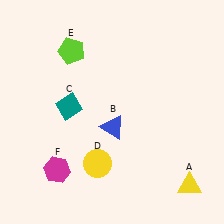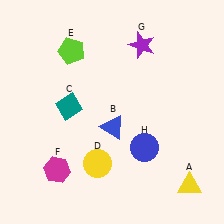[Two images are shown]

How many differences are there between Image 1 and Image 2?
There are 2 differences between the two images.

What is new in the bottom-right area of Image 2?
A blue circle (H) was added in the bottom-right area of Image 2.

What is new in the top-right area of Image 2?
A purple star (G) was added in the top-right area of Image 2.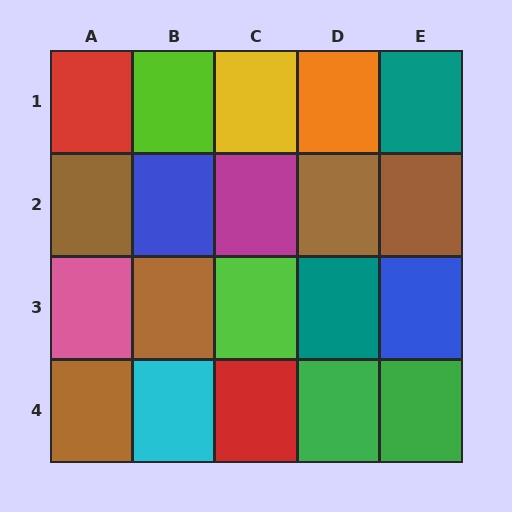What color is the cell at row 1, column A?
Red.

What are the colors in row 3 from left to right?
Pink, brown, lime, teal, blue.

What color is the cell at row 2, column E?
Brown.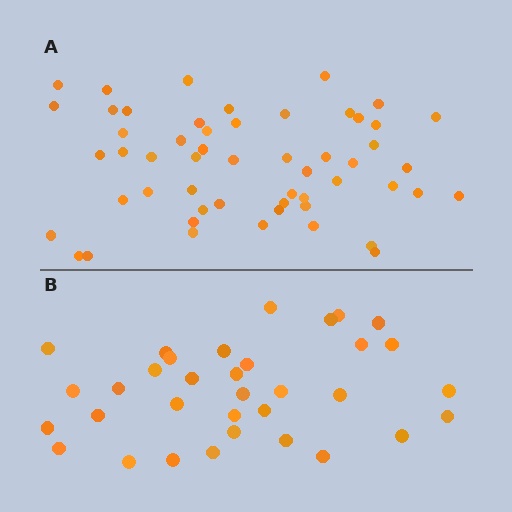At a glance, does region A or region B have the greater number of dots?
Region A (the top region) has more dots.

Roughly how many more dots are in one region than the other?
Region A has approximately 20 more dots than region B.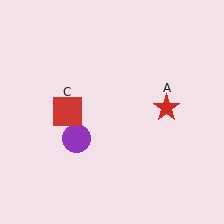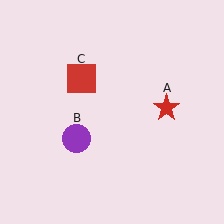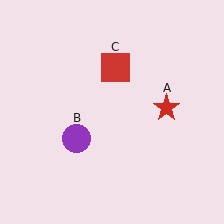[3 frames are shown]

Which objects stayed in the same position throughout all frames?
Red star (object A) and purple circle (object B) remained stationary.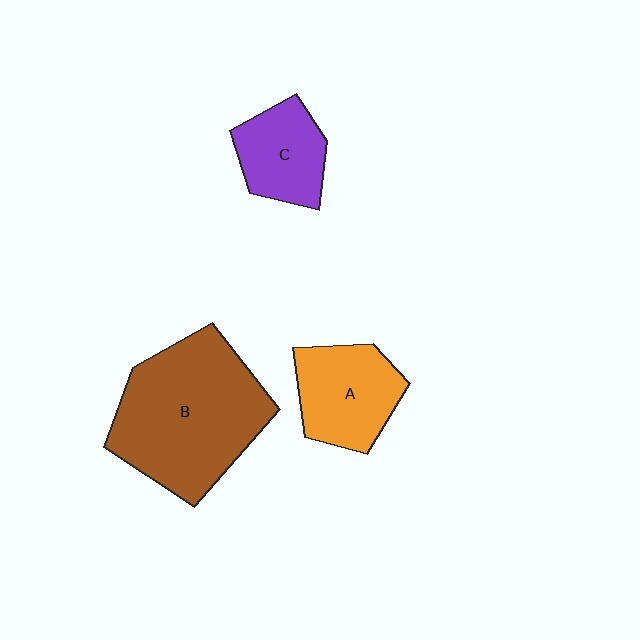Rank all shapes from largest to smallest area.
From largest to smallest: B (brown), A (orange), C (purple).